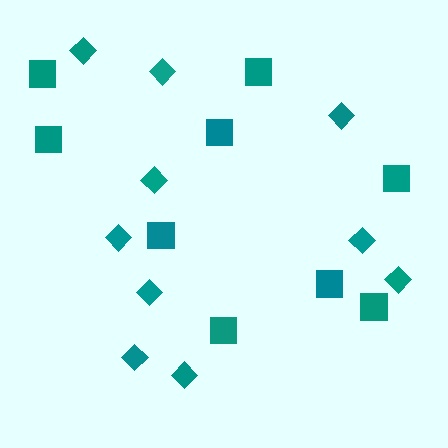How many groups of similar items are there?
There are 2 groups: one group of diamonds (10) and one group of squares (9).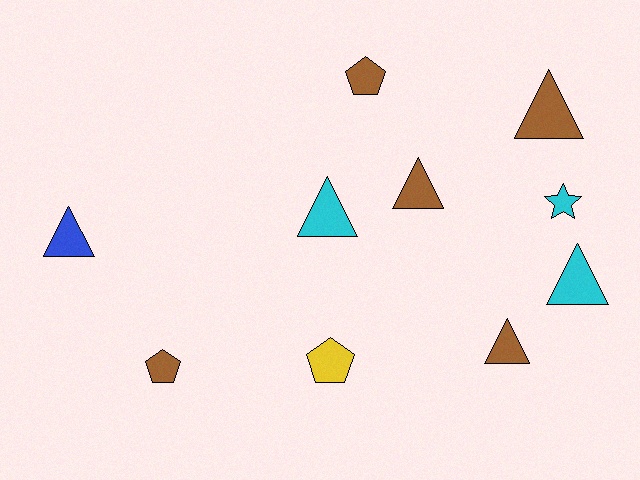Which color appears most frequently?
Brown, with 5 objects.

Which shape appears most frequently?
Triangle, with 6 objects.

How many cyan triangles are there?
There are 2 cyan triangles.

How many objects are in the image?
There are 10 objects.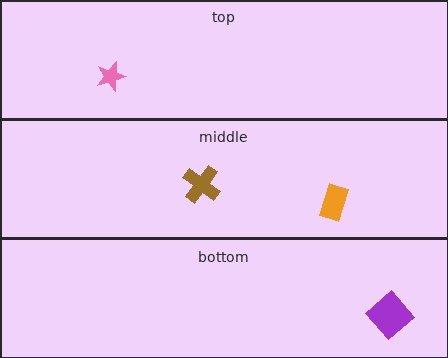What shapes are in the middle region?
The orange rectangle, the brown cross.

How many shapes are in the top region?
1.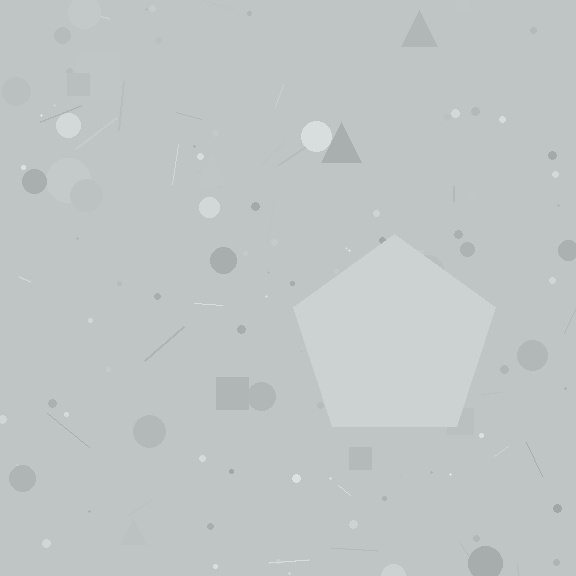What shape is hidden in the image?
A pentagon is hidden in the image.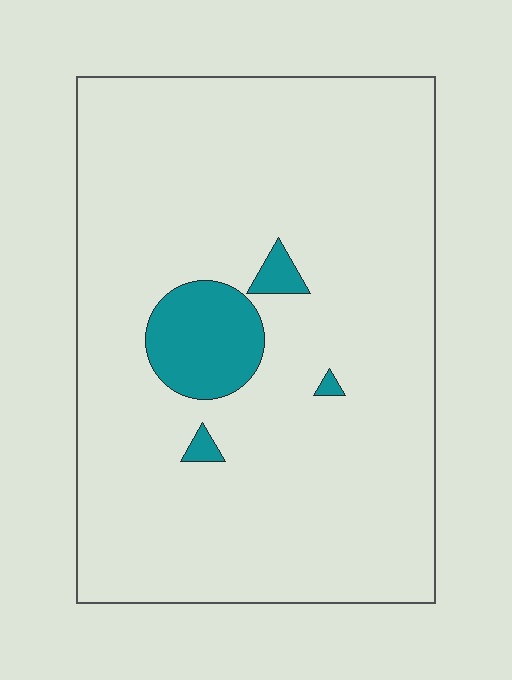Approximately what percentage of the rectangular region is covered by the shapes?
Approximately 10%.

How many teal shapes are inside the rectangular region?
4.